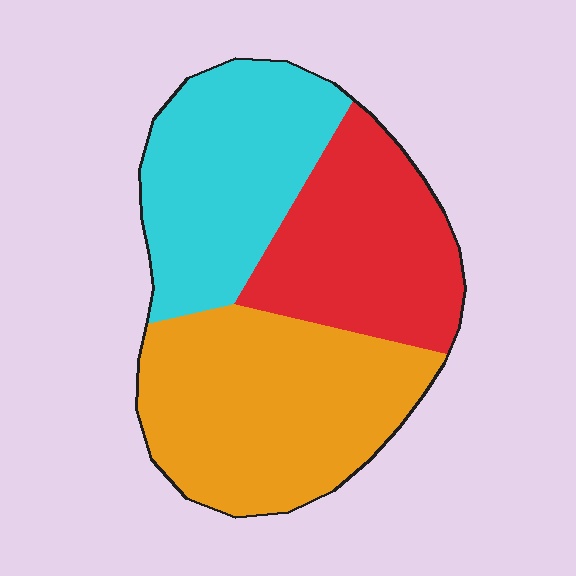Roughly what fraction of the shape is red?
Red takes up about one quarter (1/4) of the shape.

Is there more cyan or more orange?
Orange.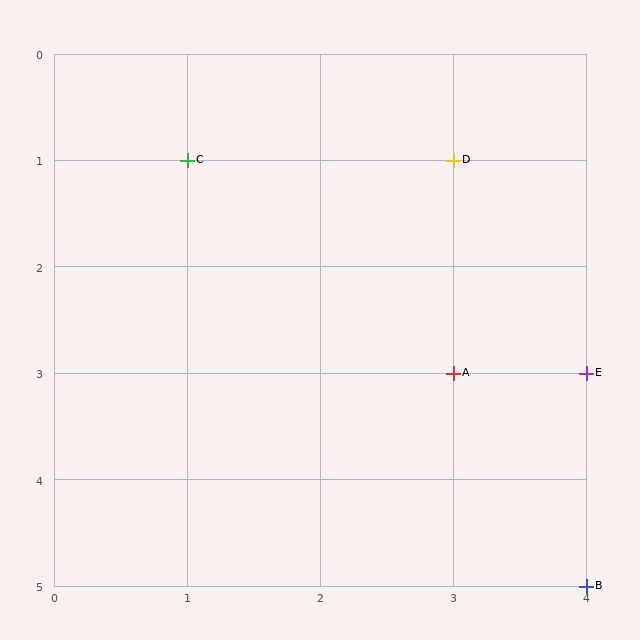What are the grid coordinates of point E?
Point E is at grid coordinates (4, 3).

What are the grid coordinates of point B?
Point B is at grid coordinates (4, 5).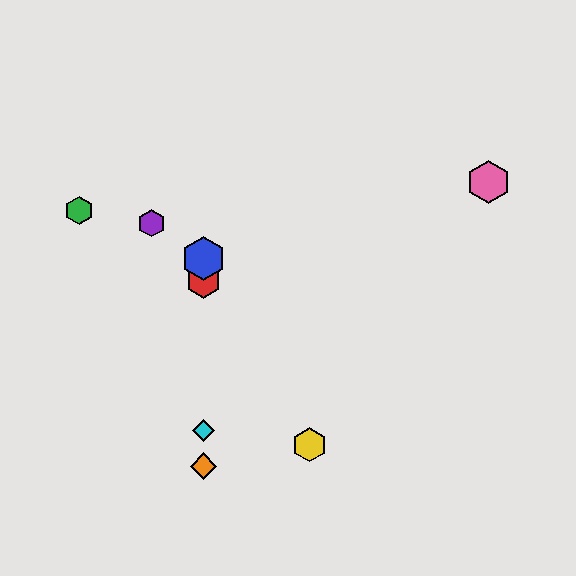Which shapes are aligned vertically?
The red hexagon, the blue hexagon, the orange diamond, the cyan diamond are aligned vertically.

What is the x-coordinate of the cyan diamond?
The cyan diamond is at x≈203.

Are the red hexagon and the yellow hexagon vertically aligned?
No, the red hexagon is at x≈203 and the yellow hexagon is at x≈310.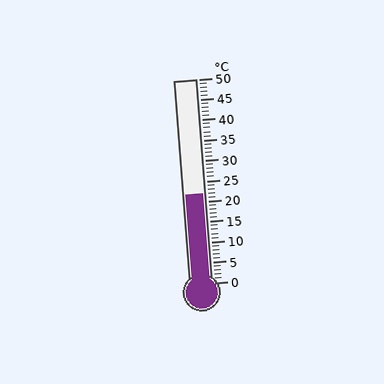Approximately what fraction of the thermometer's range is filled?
The thermometer is filled to approximately 45% of its range.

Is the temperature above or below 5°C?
The temperature is above 5°C.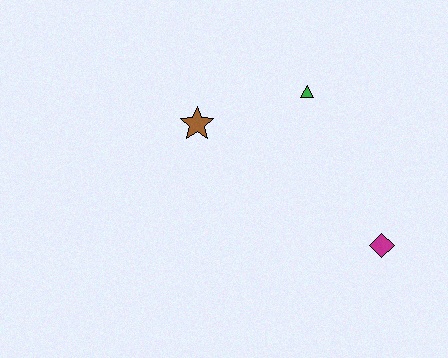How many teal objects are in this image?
There are no teal objects.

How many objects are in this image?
There are 3 objects.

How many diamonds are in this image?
There is 1 diamond.